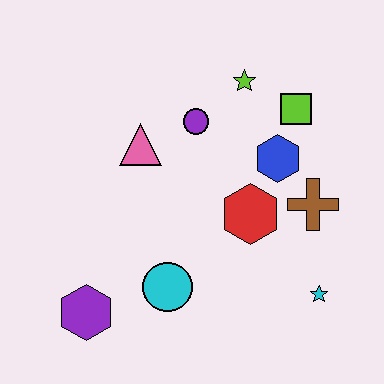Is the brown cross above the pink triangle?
No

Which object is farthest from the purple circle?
The purple hexagon is farthest from the purple circle.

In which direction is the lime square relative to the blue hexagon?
The lime square is above the blue hexagon.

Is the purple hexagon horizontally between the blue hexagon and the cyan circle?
No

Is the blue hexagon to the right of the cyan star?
No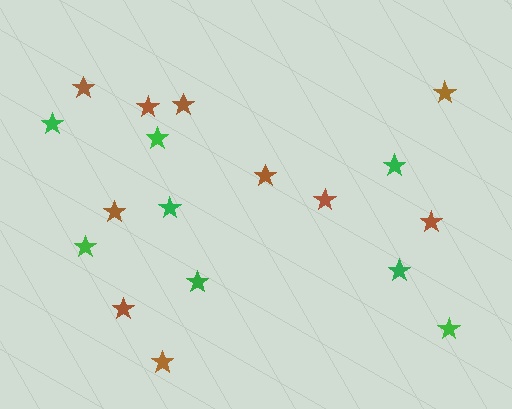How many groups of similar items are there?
There are 2 groups: one group of green stars (8) and one group of brown stars (10).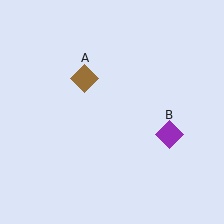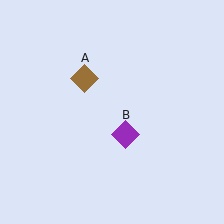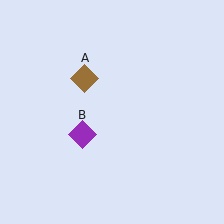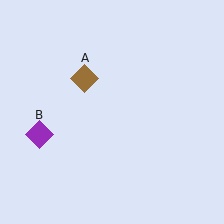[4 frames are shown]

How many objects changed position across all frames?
1 object changed position: purple diamond (object B).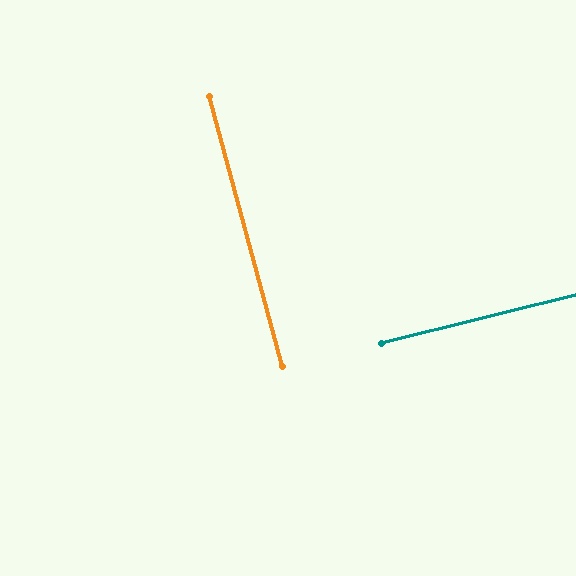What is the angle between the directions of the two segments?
Approximately 89 degrees.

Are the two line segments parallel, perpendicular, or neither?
Perpendicular — they meet at approximately 89°.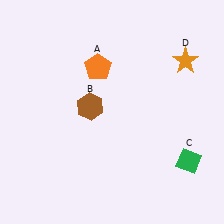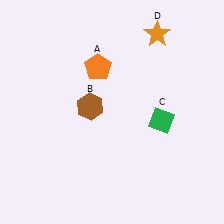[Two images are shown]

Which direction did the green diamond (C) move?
The green diamond (C) moved up.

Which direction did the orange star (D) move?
The orange star (D) moved left.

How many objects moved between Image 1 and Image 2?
2 objects moved between the two images.